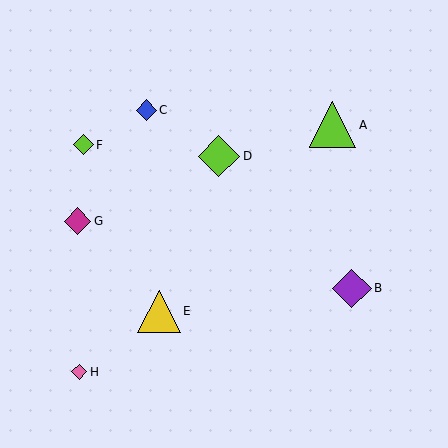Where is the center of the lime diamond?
The center of the lime diamond is at (219, 156).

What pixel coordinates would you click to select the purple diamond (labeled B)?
Click at (352, 288) to select the purple diamond B.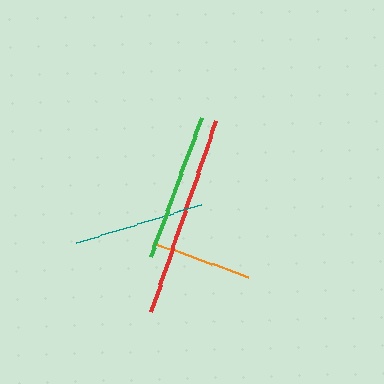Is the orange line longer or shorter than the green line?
The green line is longer than the orange line.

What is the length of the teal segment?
The teal segment is approximately 131 pixels long.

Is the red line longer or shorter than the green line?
The red line is longer than the green line.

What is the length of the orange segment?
The orange segment is approximately 100 pixels long.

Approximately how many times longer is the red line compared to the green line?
The red line is approximately 1.4 times the length of the green line.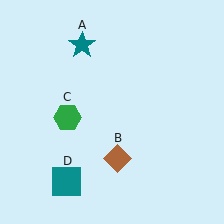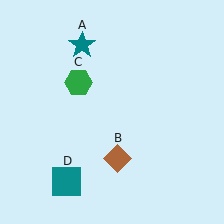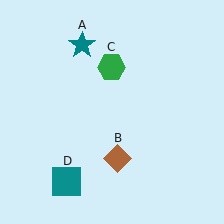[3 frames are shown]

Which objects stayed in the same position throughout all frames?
Teal star (object A) and brown diamond (object B) and teal square (object D) remained stationary.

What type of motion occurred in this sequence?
The green hexagon (object C) rotated clockwise around the center of the scene.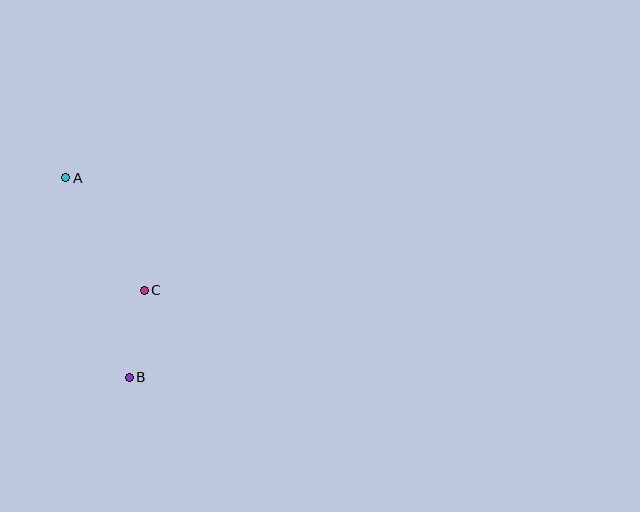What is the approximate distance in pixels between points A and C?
The distance between A and C is approximately 137 pixels.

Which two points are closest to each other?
Points B and C are closest to each other.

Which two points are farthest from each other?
Points A and B are farthest from each other.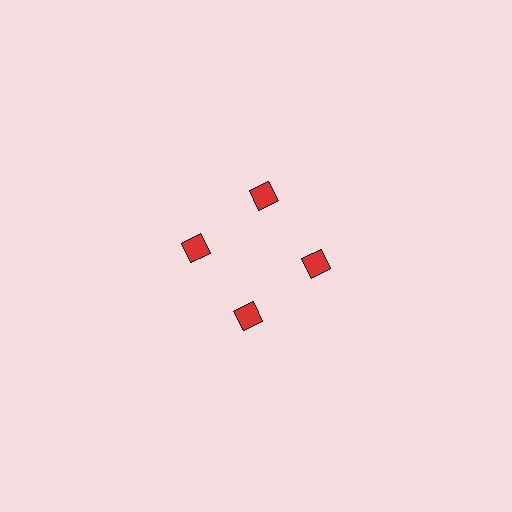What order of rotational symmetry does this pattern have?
This pattern has 4-fold rotational symmetry.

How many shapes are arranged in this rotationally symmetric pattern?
There are 4 shapes, arranged in 4 groups of 1.